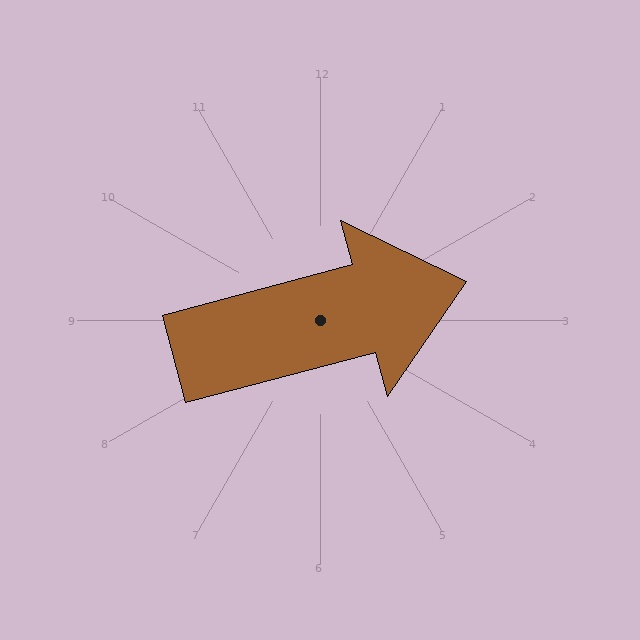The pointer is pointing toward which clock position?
Roughly 3 o'clock.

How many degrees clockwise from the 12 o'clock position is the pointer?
Approximately 75 degrees.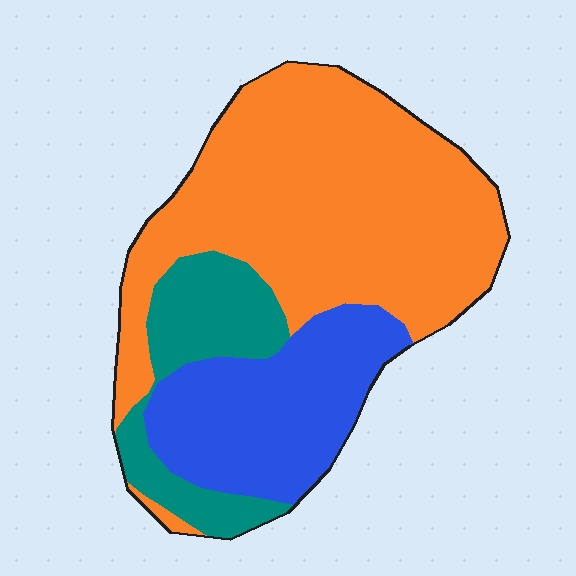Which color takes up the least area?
Teal, at roughly 15%.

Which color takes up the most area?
Orange, at roughly 55%.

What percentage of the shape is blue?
Blue takes up about one quarter (1/4) of the shape.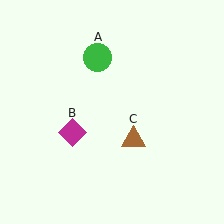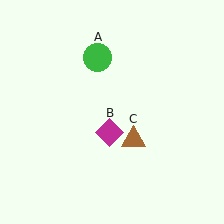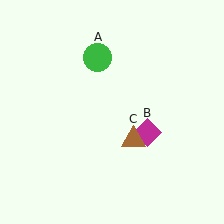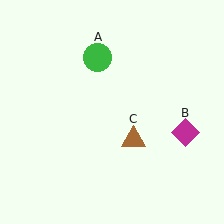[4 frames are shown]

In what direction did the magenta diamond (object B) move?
The magenta diamond (object B) moved right.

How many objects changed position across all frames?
1 object changed position: magenta diamond (object B).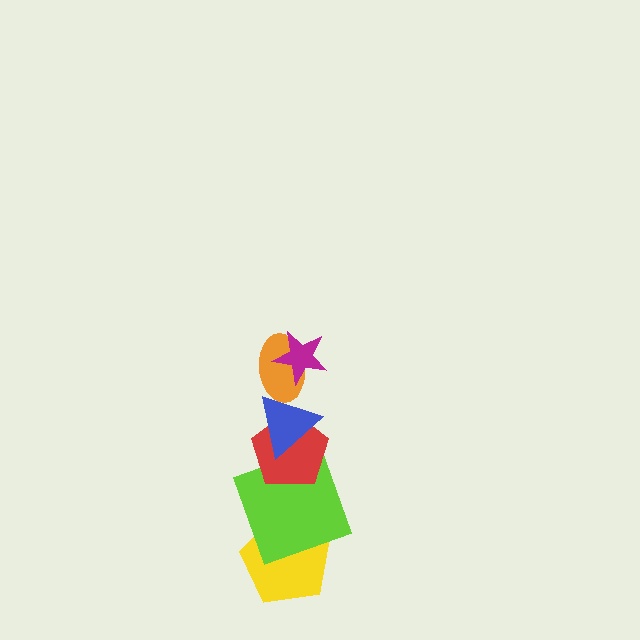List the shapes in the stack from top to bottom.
From top to bottom: the magenta star, the orange ellipse, the blue triangle, the red pentagon, the lime square, the yellow pentagon.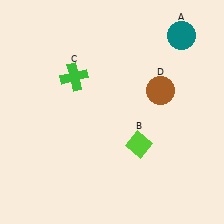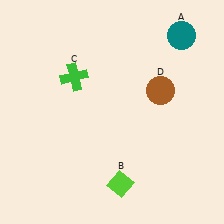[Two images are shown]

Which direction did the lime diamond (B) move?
The lime diamond (B) moved down.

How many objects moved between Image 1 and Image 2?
1 object moved between the two images.